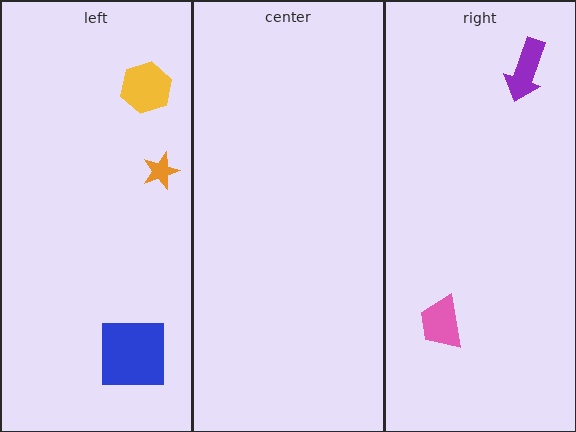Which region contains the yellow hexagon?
The left region.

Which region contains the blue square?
The left region.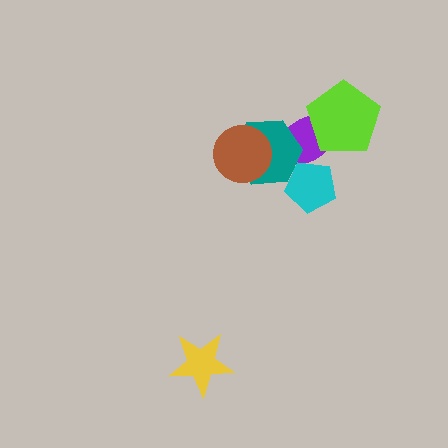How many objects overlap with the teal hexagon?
3 objects overlap with the teal hexagon.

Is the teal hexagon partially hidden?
Yes, it is partially covered by another shape.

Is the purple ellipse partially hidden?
Yes, it is partially covered by another shape.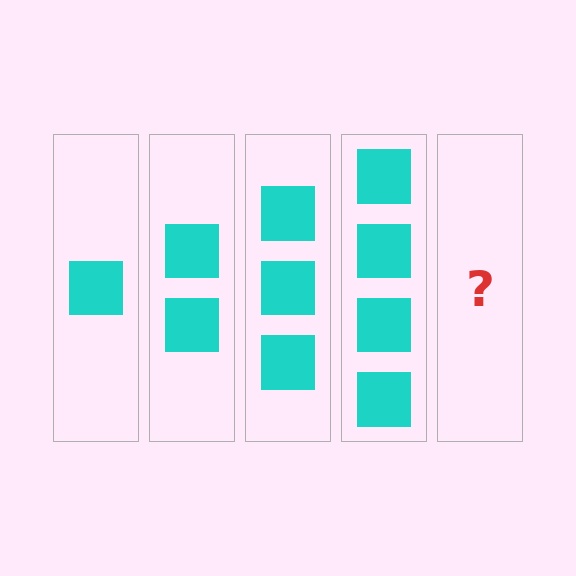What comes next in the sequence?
The next element should be 5 squares.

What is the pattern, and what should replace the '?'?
The pattern is that each step adds one more square. The '?' should be 5 squares.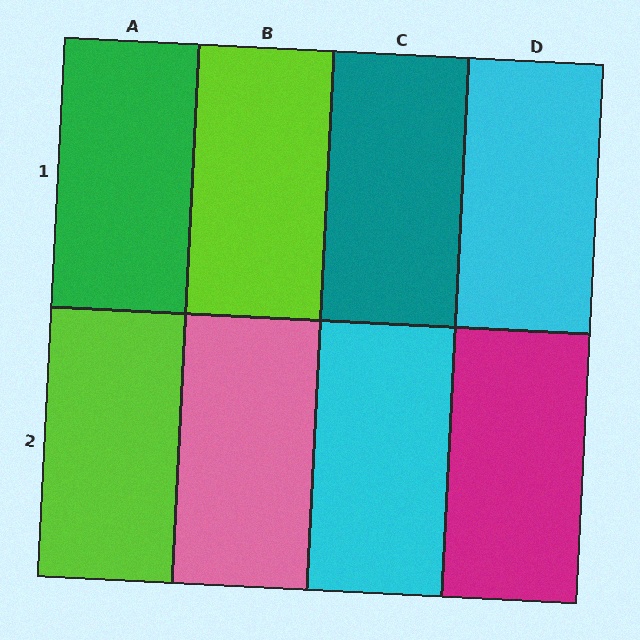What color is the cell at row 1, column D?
Cyan.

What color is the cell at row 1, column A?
Green.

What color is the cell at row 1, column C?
Teal.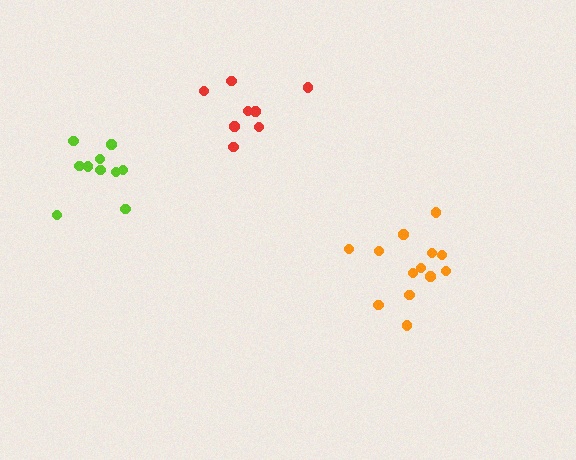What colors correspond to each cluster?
The clusters are colored: lime, orange, red.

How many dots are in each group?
Group 1: 10 dots, Group 2: 13 dots, Group 3: 8 dots (31 total).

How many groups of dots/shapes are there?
There are 3 groups.